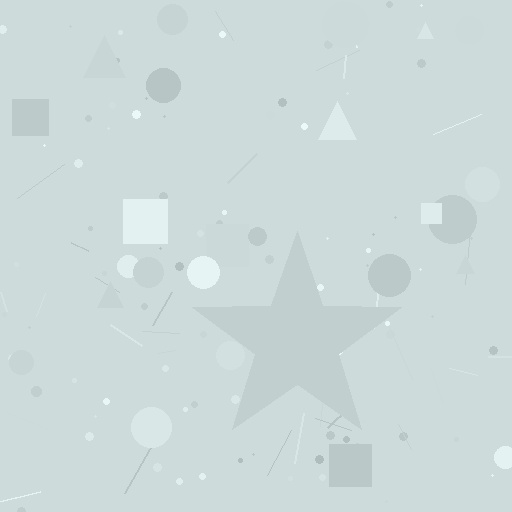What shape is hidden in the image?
A star is hidden in the image.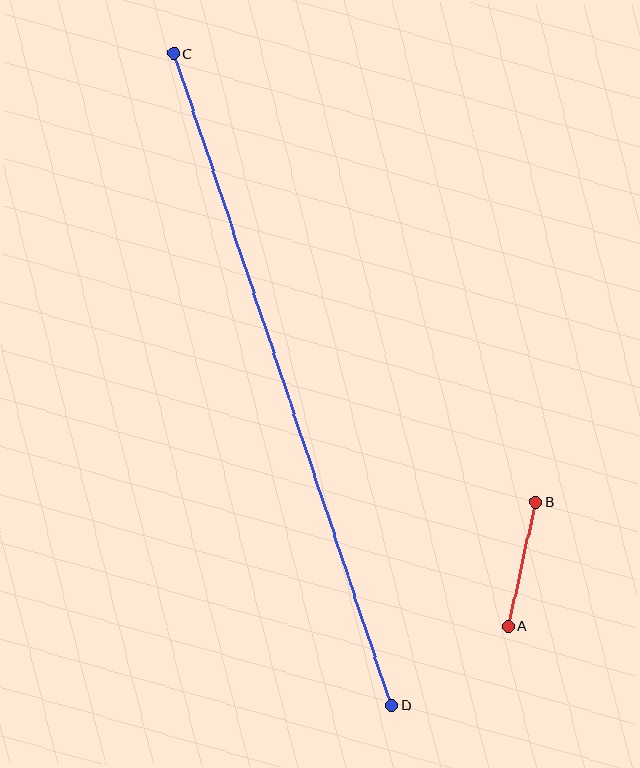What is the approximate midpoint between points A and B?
The midpoint is at approximately (522, 564) pixels.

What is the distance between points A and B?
The distance is approximately 128 pixels.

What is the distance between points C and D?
The distance is approximately 687 pixels.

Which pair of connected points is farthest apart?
Points C and D are farthest apart.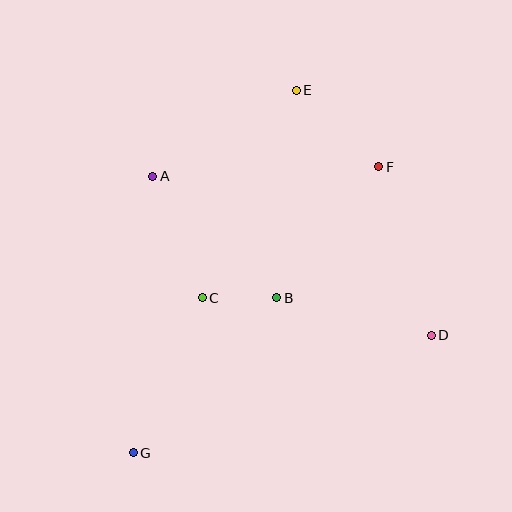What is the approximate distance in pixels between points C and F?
The distance between C and F is approximately 220 pixels.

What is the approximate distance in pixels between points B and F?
The distance between B and F is approximately 166 pixels.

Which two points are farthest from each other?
Points E and G are farthest from each other.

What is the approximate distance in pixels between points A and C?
The distance between A and C is approximately 131 pixels.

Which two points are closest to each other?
Points B and C are closest to each other.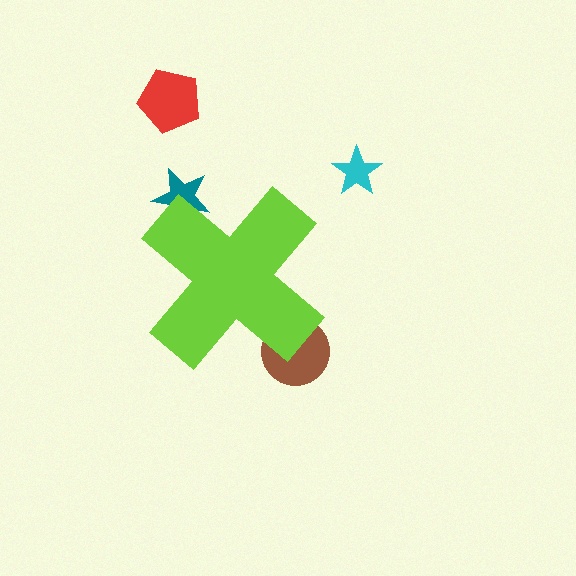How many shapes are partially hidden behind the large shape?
2 shapes are partially hidden.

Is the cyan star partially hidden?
No, the cyan star is fully visible.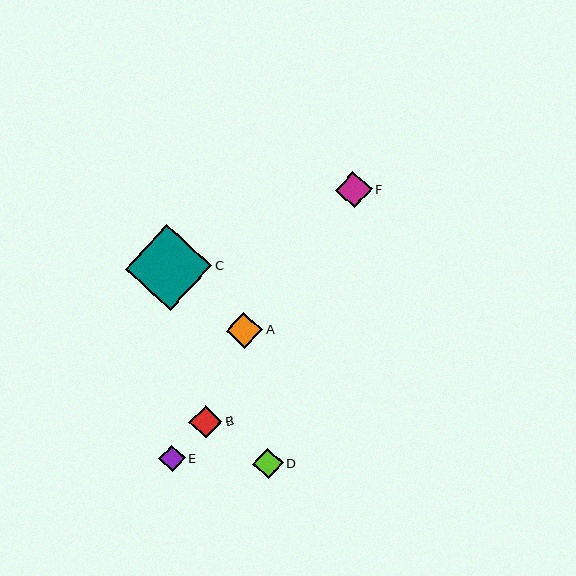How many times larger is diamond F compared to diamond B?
Diamond F is approximately 1.1 times the size of diamond B.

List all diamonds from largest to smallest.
From largest to smallest: C, F, A, B, D, E.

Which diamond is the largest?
Diamond C is the largest with a size of approximately 86 pixels.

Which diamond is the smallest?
Diamond E is the smallest with a size of approximately 26 pixels.